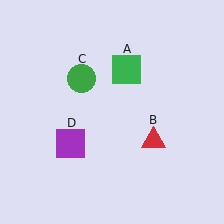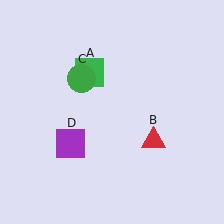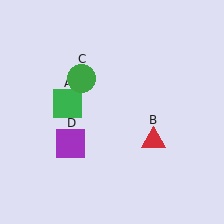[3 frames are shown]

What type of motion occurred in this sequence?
The green square (object A) rotated counterclockwise around the center of the scene.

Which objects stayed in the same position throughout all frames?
Red triangle (object B) and green circle (object C) and purple square (object D) remained stationary.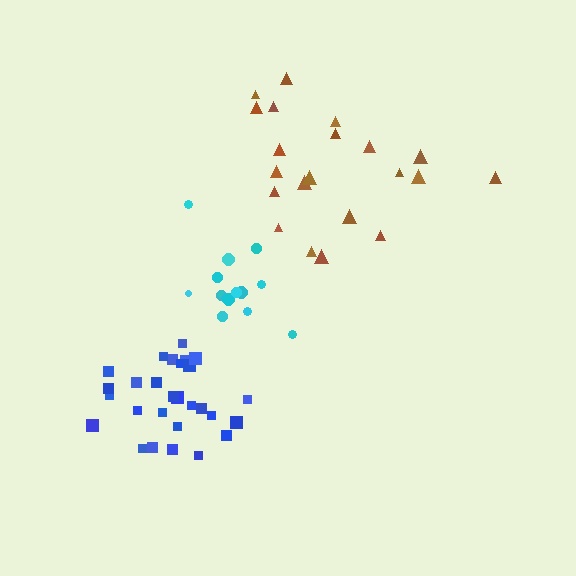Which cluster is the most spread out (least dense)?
Brown.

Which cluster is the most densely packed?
Blue.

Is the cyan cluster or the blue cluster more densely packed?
Blue.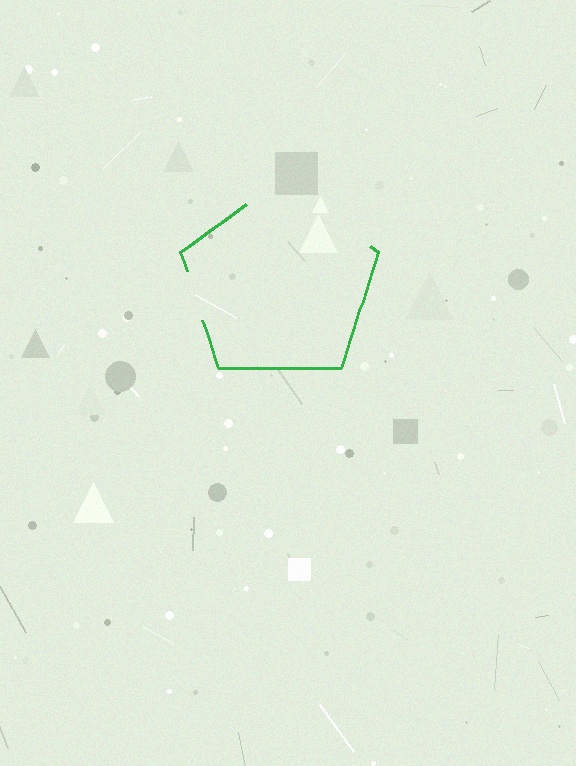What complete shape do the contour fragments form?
The contour fragments form a pentagon.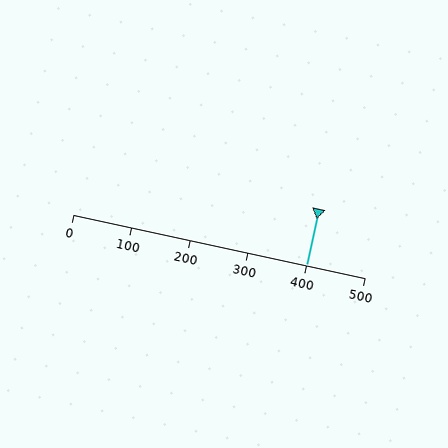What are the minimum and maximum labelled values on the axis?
The axis runs from 0 to 500.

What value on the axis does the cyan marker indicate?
The marker indicates approximately 400.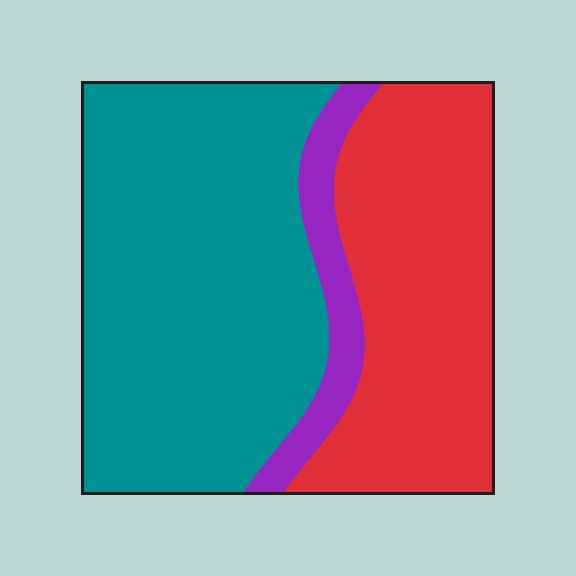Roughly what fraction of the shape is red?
Red covers 36% of the shape.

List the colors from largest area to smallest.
From largest to smallest: teal, red, purple.